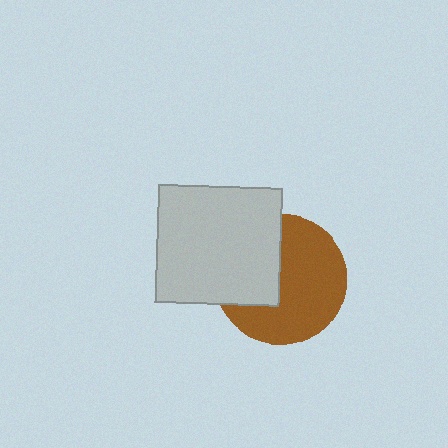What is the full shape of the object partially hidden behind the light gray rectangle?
The partially hidden object is a brown circle.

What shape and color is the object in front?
The object in front is a light gray rectangle.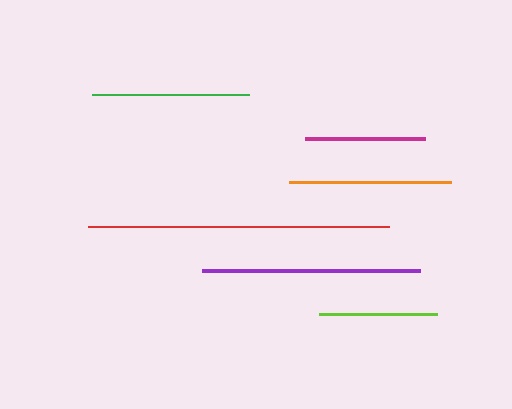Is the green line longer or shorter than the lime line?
The green line is longer than the lime line.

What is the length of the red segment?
The red segment is approximately 301 pixels long.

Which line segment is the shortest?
The lime line is the shortest at approximately 118 pixels.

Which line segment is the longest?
The red line is the longest at approximately 301 pixels.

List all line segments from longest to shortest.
From longest to shortest: red, purple, orange, green, magenta, lime.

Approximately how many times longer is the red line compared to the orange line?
The red line is approximately 1.9 times the length of the orange line.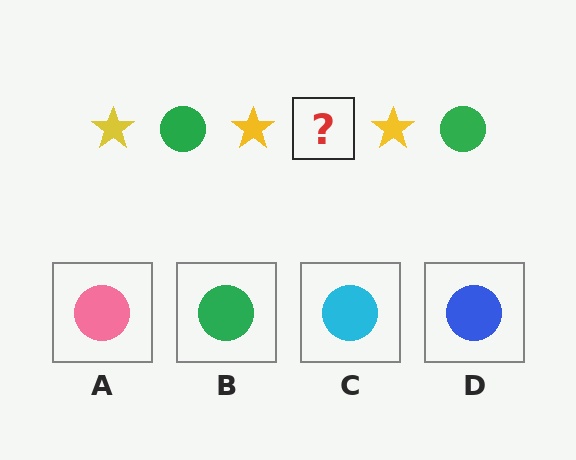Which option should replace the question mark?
Option B.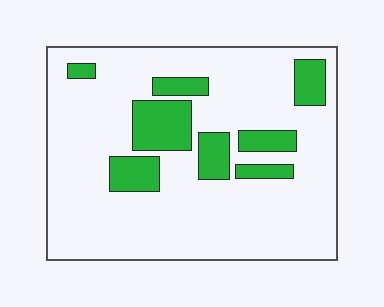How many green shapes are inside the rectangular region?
8.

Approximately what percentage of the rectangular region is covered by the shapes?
Approximately 20%.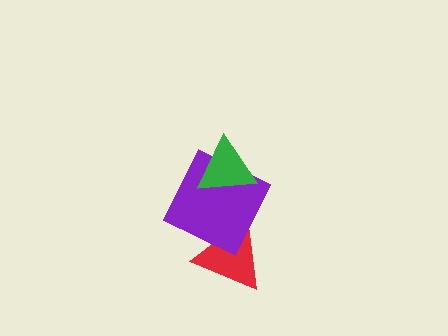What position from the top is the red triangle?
The red triangle is 3rd from the top.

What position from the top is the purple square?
The purple square is 2nd from the top.